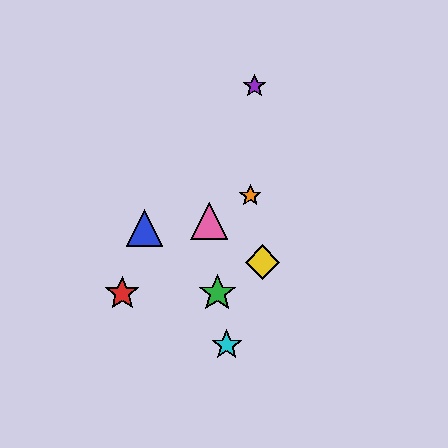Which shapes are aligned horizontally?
The red star, the green star are aligned horizontally.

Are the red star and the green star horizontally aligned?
Yes, both are at y≈293.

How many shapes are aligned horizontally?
2 shapes (the red star, the green star) are aligned horizontally.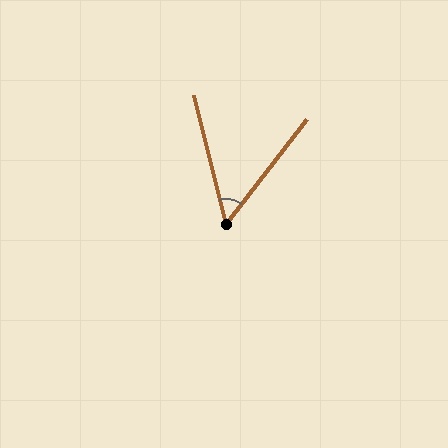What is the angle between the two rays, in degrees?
Approximately 52 degrees.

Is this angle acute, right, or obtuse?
It is acute.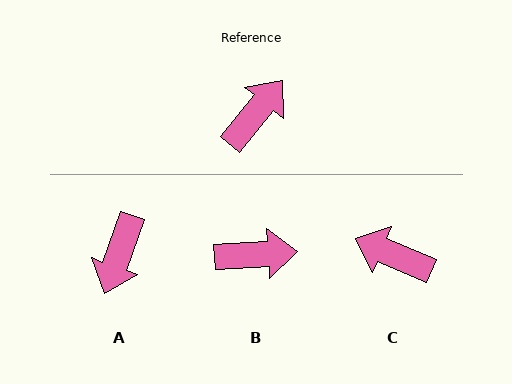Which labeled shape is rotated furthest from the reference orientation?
A, about 160 degrees away.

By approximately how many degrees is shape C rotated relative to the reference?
Approximately 106 degrees counter-clockwise.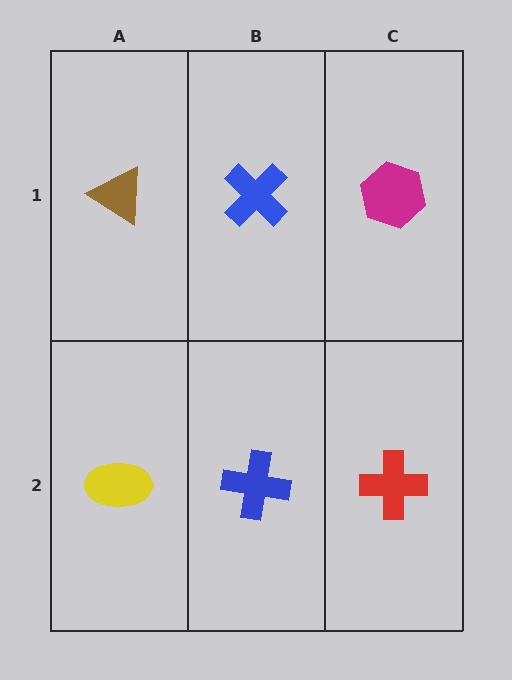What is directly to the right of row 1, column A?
A blue cross.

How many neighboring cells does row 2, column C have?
2.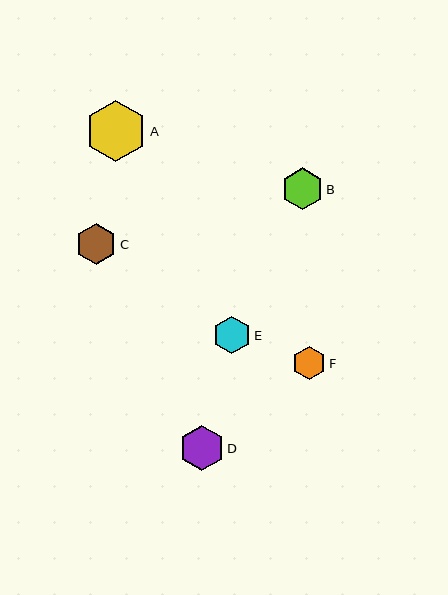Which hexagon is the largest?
Hexagon A is the largest with a size of approximately 62 pixels.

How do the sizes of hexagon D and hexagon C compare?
Hexagon D and hexagon C are approximately the same size.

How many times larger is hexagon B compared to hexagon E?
Hexagon B is approximately 1.1 times the size of hexagon E.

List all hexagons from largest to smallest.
From largest to smallest: A, D, B, C, E, F.